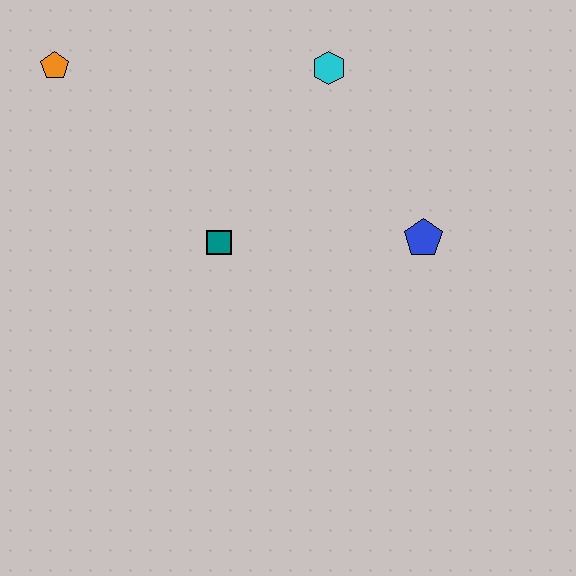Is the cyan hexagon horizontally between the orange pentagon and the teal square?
No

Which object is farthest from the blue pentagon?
The orange pentagon is farthest from the blue pentagon.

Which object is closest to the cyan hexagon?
The blue pentagon is closest to the cyan hexagon.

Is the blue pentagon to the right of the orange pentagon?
Yes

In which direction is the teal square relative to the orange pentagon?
The teal square is below the orange pentagon.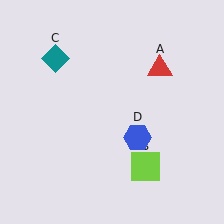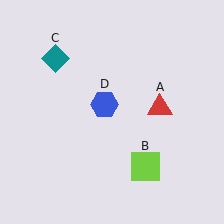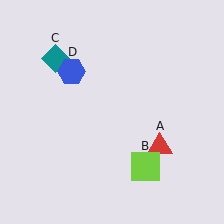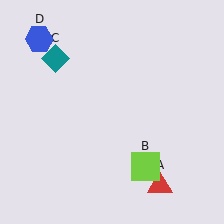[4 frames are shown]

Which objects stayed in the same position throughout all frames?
Lime square (object B) and teal diamond (object C) remained stationary.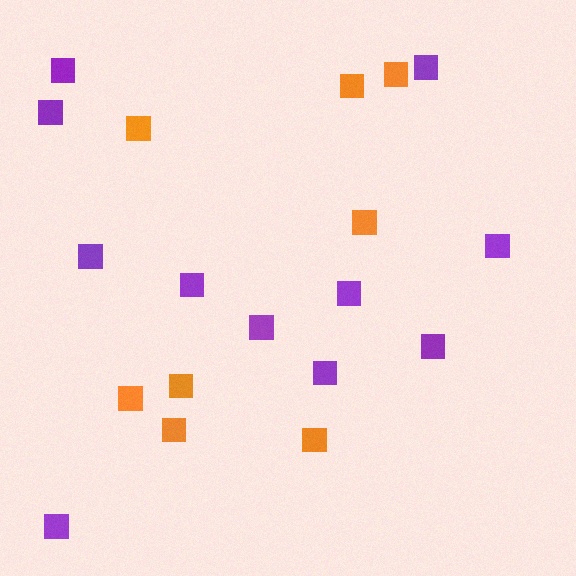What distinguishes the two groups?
There are 2 groups: one group of orange squares (8) and one group of purple squares (11).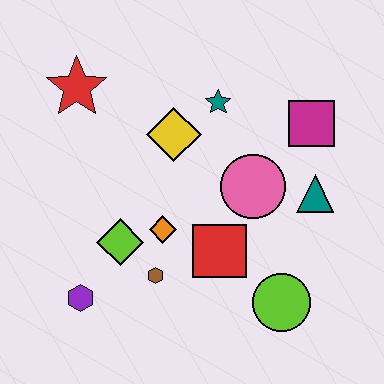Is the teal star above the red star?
No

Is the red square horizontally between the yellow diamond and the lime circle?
Yes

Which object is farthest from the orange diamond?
The magenta square is farthest from the orange diamond.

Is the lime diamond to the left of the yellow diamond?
Yes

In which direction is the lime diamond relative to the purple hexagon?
The lime diamond is above the purple hexagon.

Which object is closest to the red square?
The orange diamond is closest to the red square.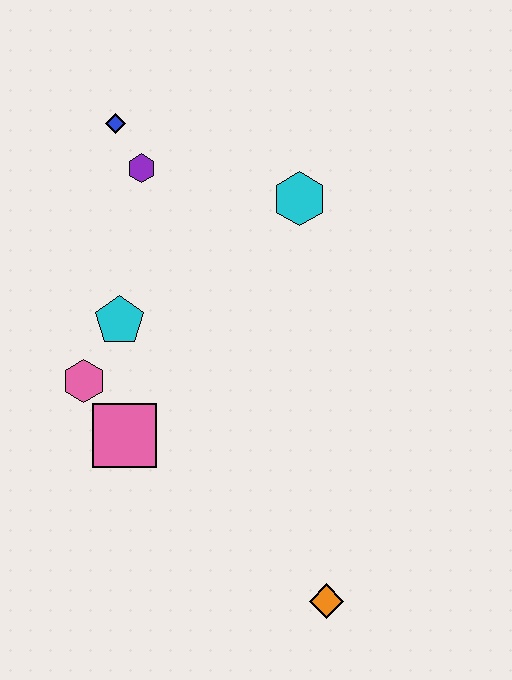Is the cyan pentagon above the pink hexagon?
Yes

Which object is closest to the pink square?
The pink hexagon is closest to the pink square.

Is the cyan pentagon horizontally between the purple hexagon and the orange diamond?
No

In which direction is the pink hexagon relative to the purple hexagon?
The pink hexagon is below the purple hexagon.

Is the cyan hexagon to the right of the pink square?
Yes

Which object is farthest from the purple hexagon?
The orange diamond is farthest from the purple hexagon.